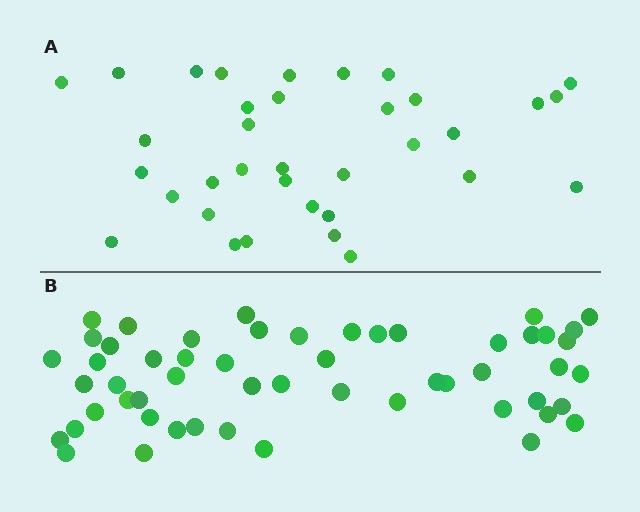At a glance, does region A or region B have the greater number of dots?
Region B (the bottom region) has more dots.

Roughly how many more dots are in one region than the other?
Region B has approximately 20 more dots than region A.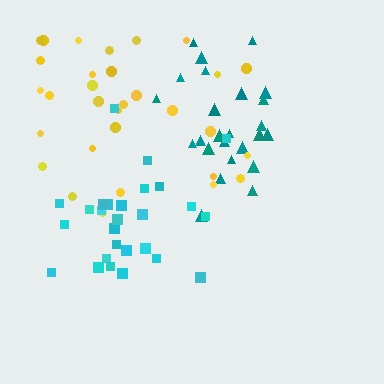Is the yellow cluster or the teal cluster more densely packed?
Teal.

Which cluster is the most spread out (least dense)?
Yellow.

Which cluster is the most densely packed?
Teal.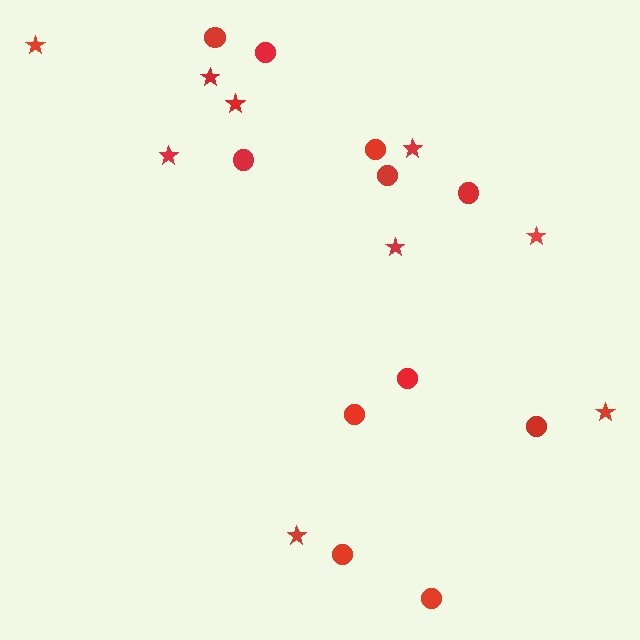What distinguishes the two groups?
There are 2 groups: one group of circles (11) and one group of stars (9).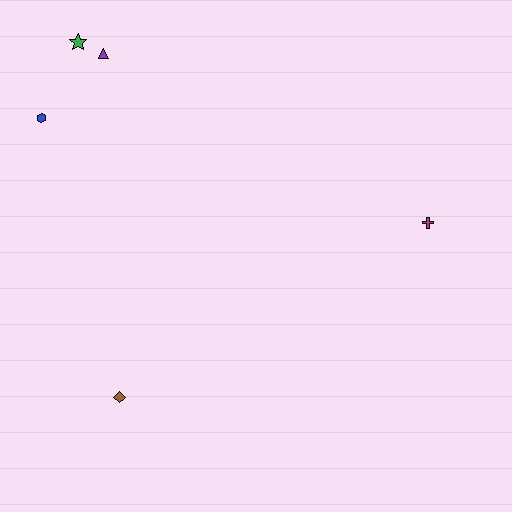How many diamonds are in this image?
There is 1 diamond.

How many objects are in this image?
There are 5 objects.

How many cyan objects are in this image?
There are no cyan objects.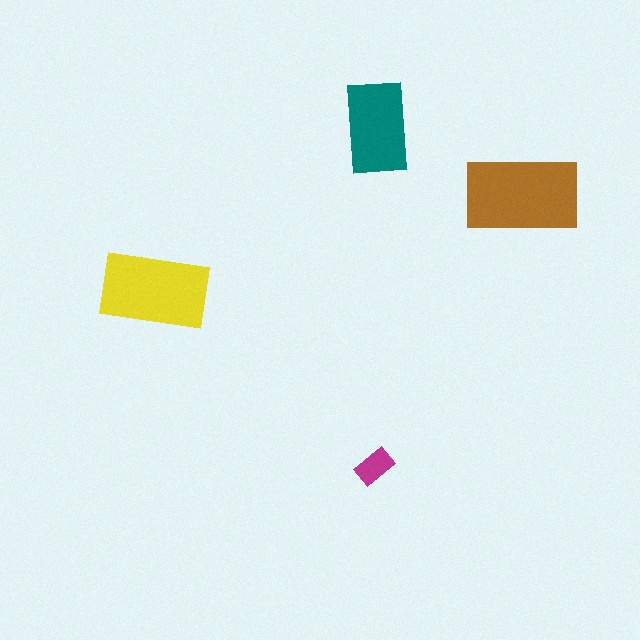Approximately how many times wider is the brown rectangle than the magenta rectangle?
About 3 times wider.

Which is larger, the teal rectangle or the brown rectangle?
The brown one.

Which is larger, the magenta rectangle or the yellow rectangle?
The yellow one.